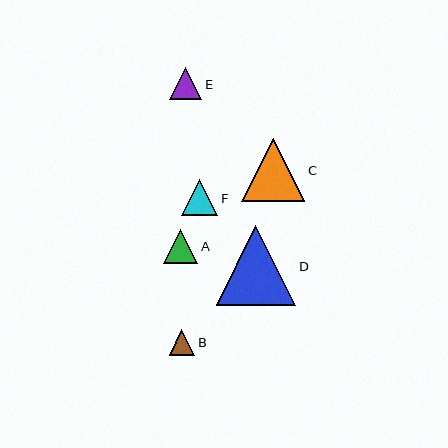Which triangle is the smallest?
Triangle B is the smallest with a size of approximately 25 pixels.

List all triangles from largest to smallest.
From largest to smallest: D, C, F, A, E, B.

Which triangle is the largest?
Triangle D is the largest with a size of approximately 80 pixels.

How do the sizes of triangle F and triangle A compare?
Triangle F and triangle A are approximately the same size.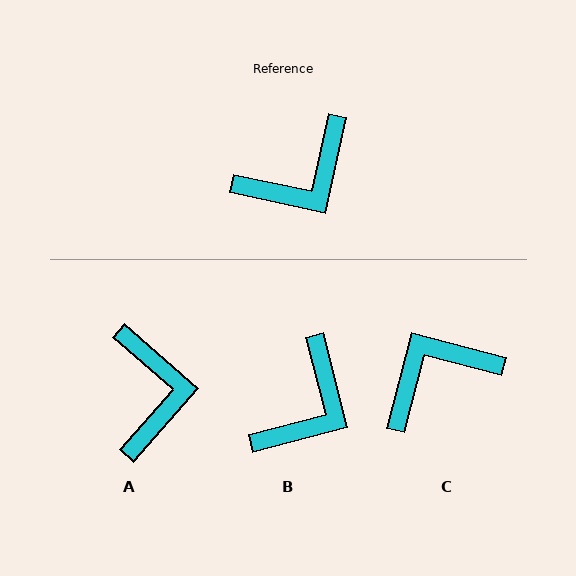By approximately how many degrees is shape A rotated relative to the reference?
Approximately 61 degrees counter-clockwise.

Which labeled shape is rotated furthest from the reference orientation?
C, about 178 degrees away.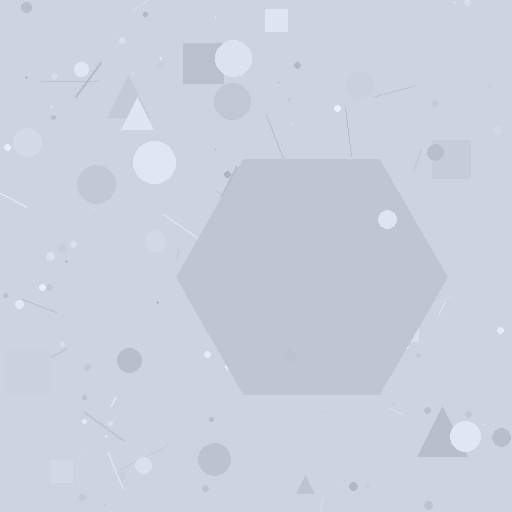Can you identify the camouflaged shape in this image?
The camouflaged shape is a hexagon.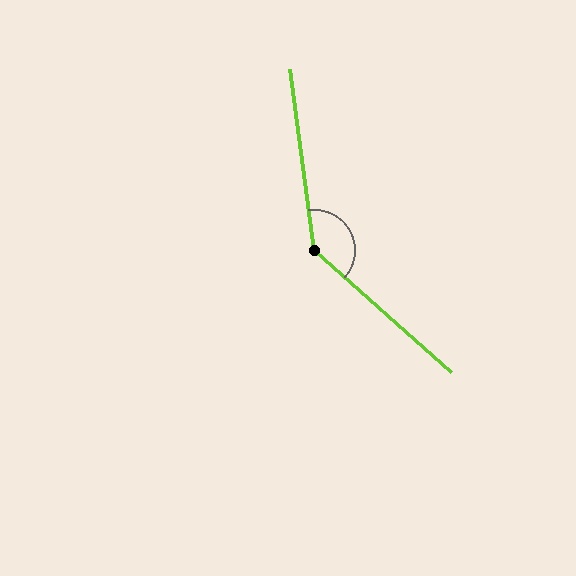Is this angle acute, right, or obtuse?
It is obtuse.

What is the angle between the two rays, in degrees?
Approximately 139 degrees.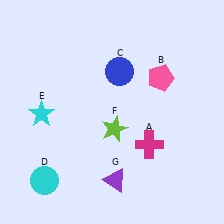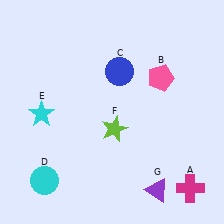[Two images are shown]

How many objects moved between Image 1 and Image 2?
2 objects moved between the two images.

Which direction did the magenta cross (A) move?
The magenta cross (A) moved down.